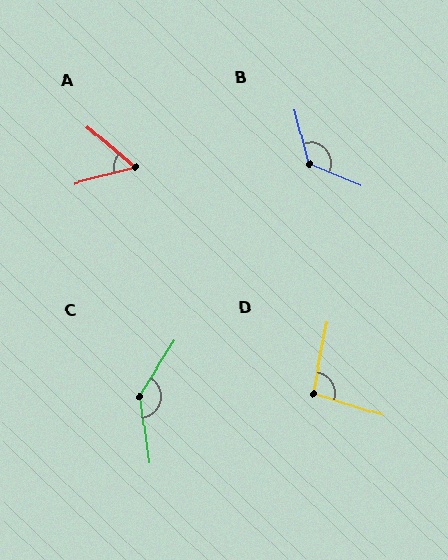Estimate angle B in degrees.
Approximately 126 degrees.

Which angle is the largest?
C, at approximately 140 degrees.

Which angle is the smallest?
A, at approximately 55 degrees.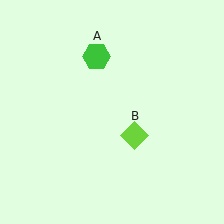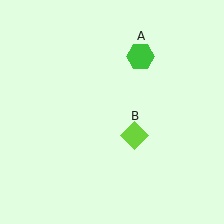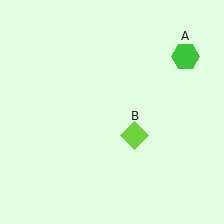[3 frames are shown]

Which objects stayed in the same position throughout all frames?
Lime diamond (object B) remained stationary.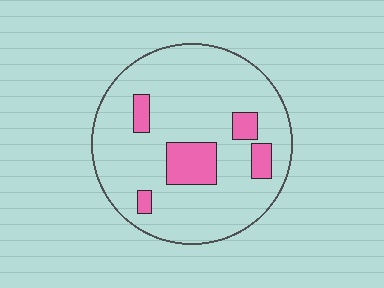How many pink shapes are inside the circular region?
5.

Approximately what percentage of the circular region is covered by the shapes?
Approximately 15%.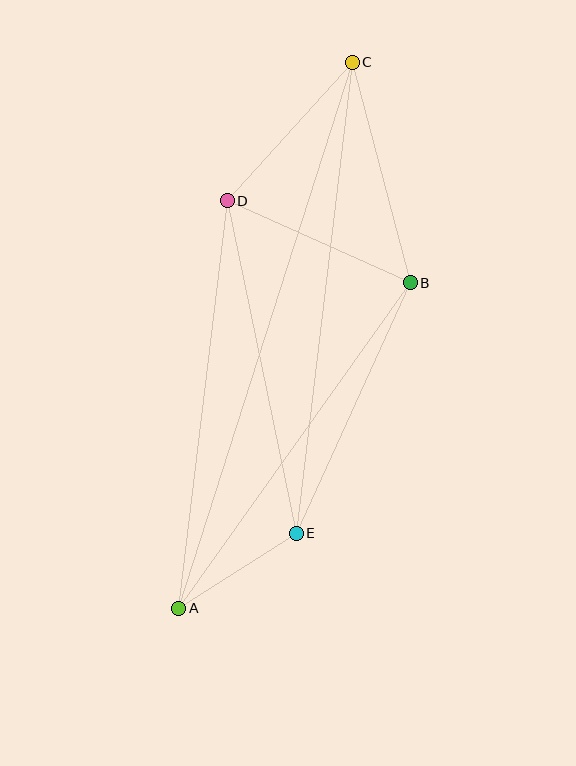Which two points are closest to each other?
Points A and E are closest to each other.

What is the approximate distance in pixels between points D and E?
The distance between D and E is approximately 339 pixels.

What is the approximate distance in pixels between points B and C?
The distance between B and C is approximately 228 pixels.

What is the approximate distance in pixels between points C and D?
The distance between C and D is approximately 187 pixels.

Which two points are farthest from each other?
Points A and C are farthest from each other.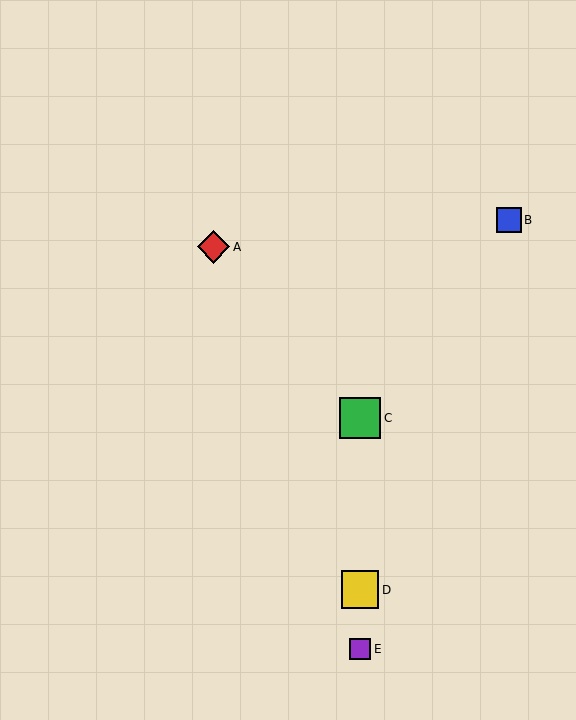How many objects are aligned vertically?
3 objects (C, D, E) are aligned vertically.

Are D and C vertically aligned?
Yes, both are at x≈360.